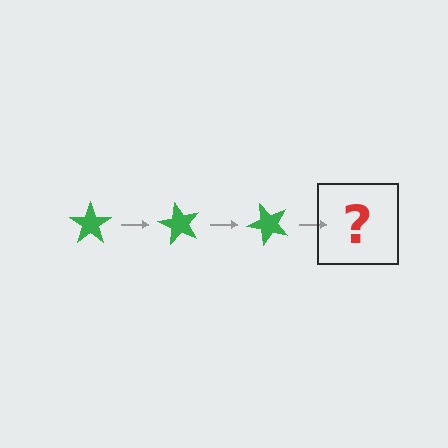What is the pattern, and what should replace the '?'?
The pattern is that the star rotates 60 degrees each step. The '?' should be a green star rotated 180 degrees.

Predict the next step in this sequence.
The next step is a green star rotated 180 degrees.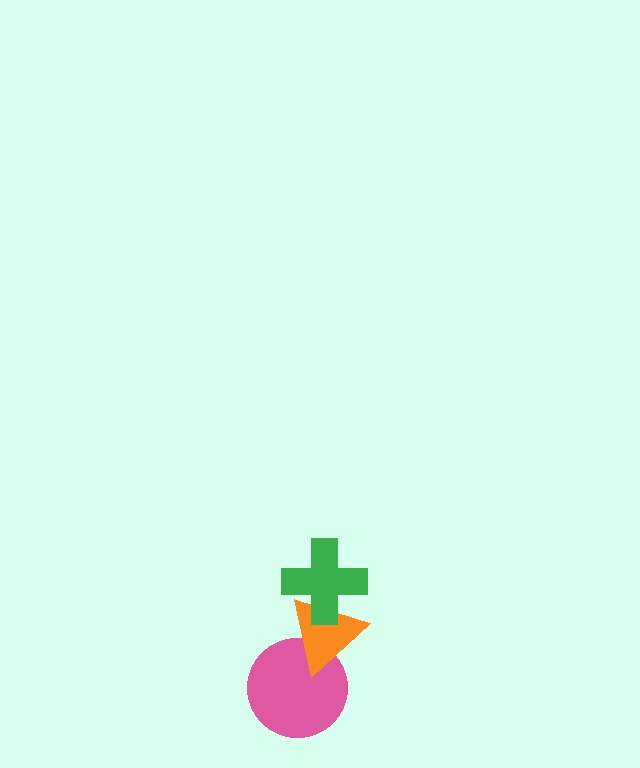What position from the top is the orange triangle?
The orange triangle is 2nd from the top.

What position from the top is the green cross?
The green cross is 1st from the top.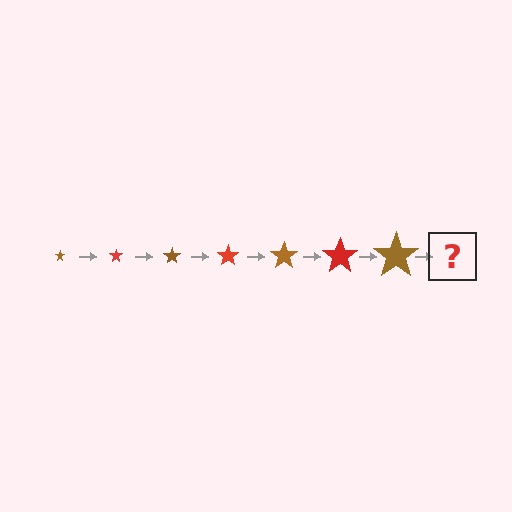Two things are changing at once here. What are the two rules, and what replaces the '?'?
The two rules are that the star grows larger each step and the color cycles through brown and red. The '?' should be a red star, larger than the previous one.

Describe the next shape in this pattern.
It should be a red star, larger than the previous one.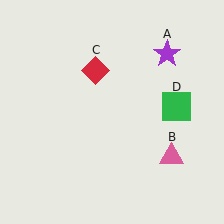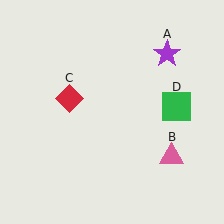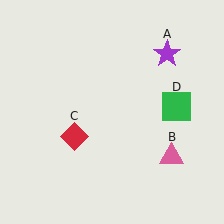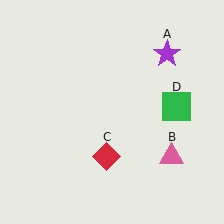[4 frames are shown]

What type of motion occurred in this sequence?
The red diamond (object C) rotated counterclockwise around the center of the scene.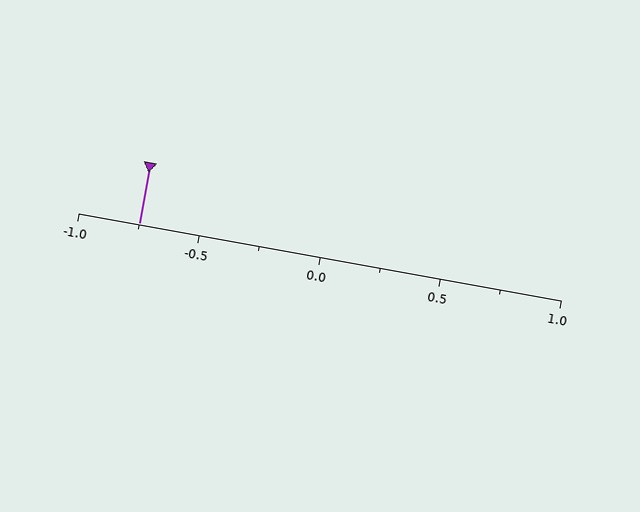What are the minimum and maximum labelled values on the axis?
The axis runs from -1.0 to 1.0.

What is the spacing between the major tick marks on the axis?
The major ticks are spaced 0.5 apart.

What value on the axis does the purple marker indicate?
The marker indicates approximately -0.75.